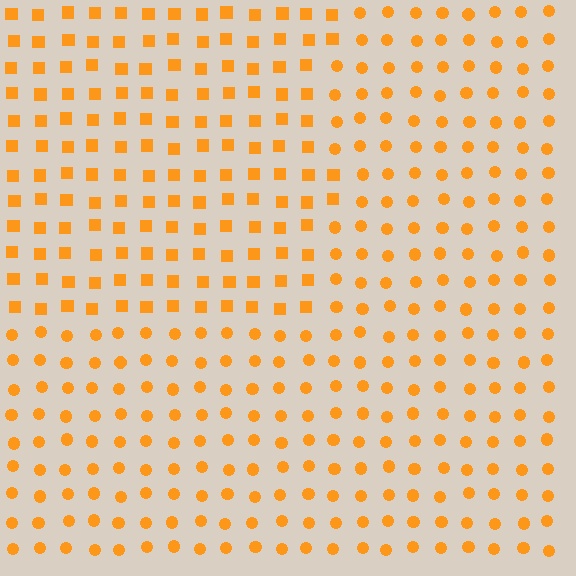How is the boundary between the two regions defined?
The boundary is defined by a change in element shape: squares inside vs. circles outside. All elements share the same color and spacing.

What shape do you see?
I see a rectangle.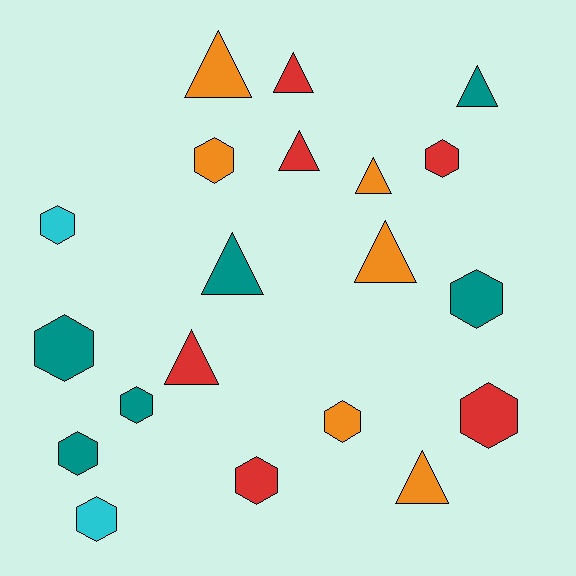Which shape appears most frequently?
Hexagon, with 11 objects.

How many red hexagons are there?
There are 3 red hexagons.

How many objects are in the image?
There are 20 objects.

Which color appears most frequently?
Orange, with 6 objects.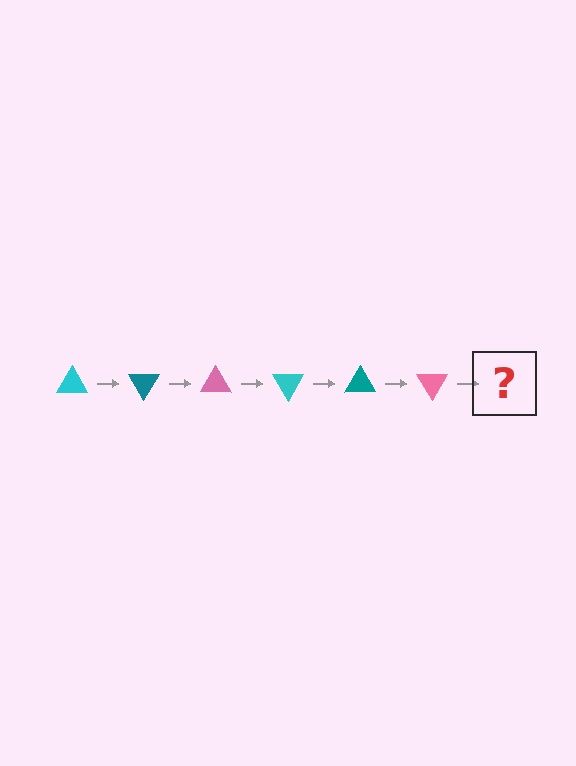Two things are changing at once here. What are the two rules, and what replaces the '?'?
The two rules are that it rotates 60 degrees each step and the color cycles through cyan, teal, and pink. The '?' should be a cyan triangle, rotated 360 degrees from the start.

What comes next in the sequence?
The next element should be a cyan triangle, rotated 360 degrees from the start.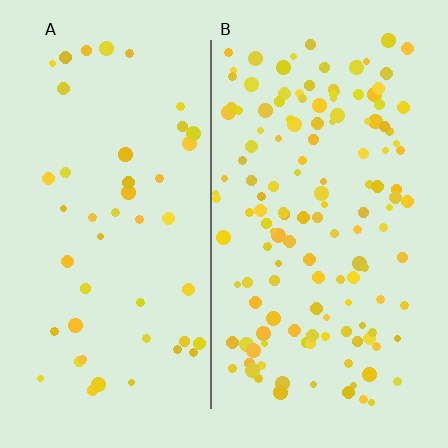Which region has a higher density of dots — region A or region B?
B (the right).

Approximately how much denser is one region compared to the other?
Approximately 3.0× — region B over region A.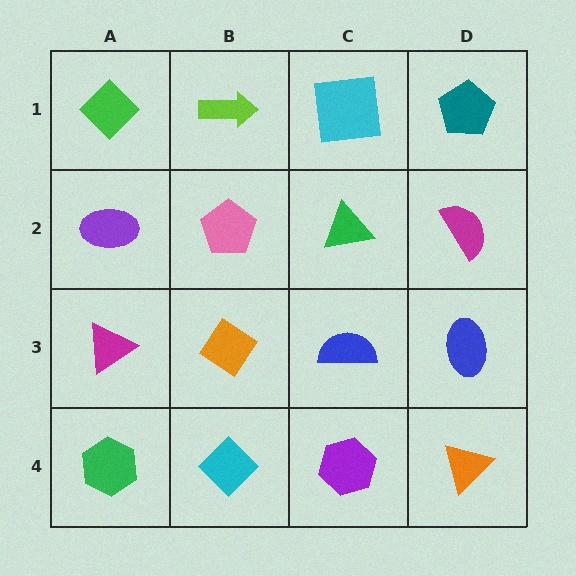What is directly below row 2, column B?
An orange diamond.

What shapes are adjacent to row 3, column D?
A magenta semicircle (row 2, column D), an orange triangle (row 4, column D), a blue semicircle (row 3, column C).